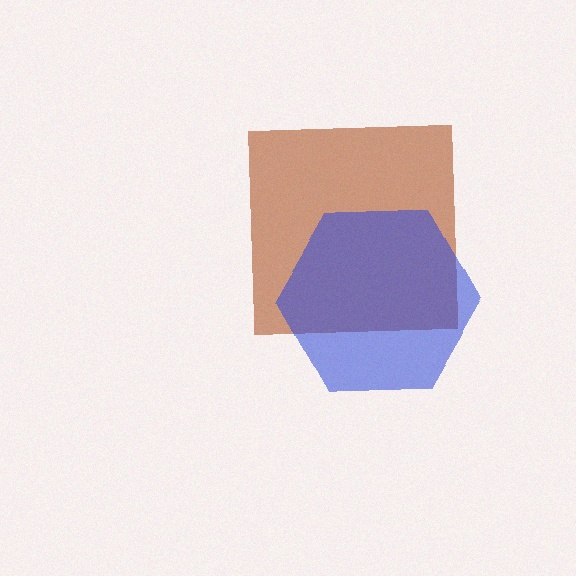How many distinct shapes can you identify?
There are 2 distinct shapes: a brown square, a blue hexagon.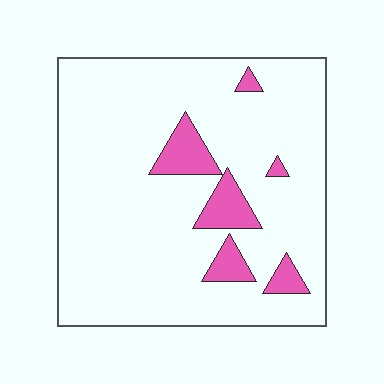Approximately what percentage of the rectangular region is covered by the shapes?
Approximately 10%.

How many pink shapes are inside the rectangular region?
6.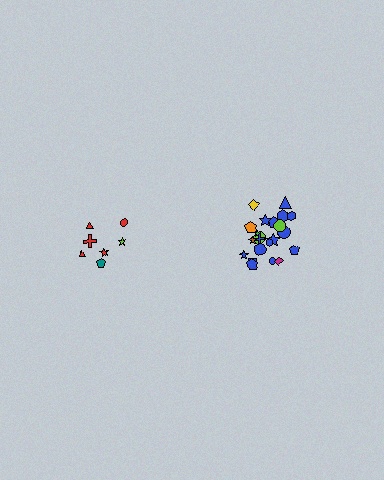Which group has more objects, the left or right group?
The right group.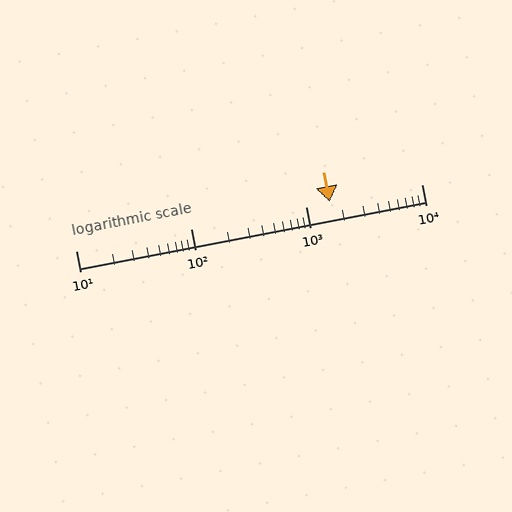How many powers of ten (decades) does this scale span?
The scale spans 3 decades, from 10 to 10000.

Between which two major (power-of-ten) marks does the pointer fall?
The pointer is between 1000 and 10000.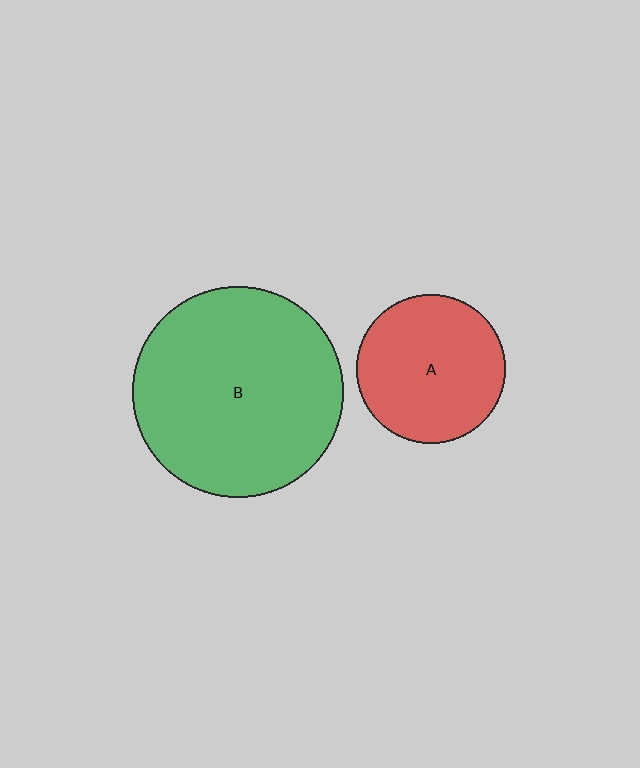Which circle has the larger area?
Circle B (green).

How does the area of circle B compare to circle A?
Approximately 2.0 times.